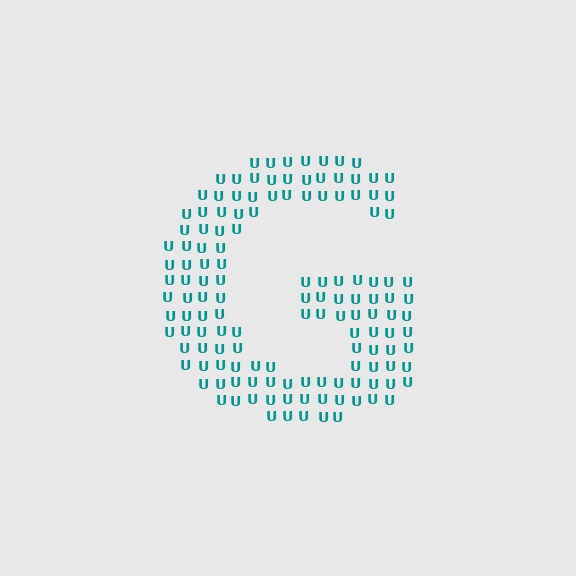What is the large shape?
The large shape is the letter G.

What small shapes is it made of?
It is made of small letter U's.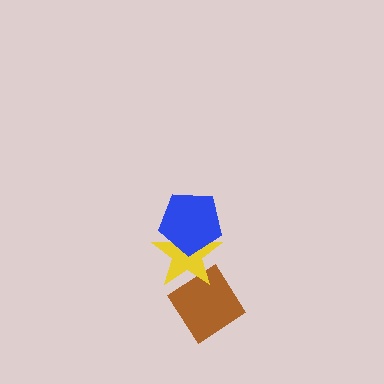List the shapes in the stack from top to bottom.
From top to bottom: the blue pentagon, the yellow star, the brown diamond.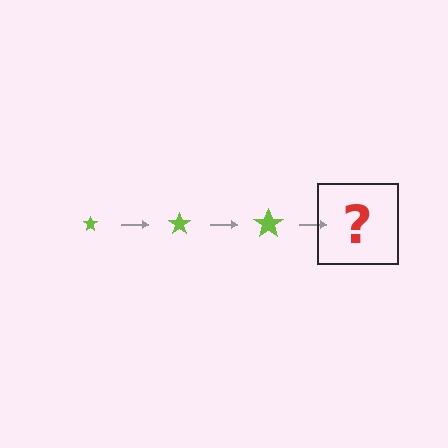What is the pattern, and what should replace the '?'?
The pattern is that the star gets progressively larger each step. The '?' should be a lime star, larger than the previous one.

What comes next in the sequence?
The next element should be a lime star, larger than the previous one.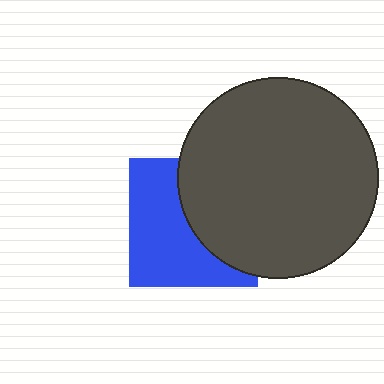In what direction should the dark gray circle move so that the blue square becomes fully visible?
The dark gray circle should move right. That is the shortest direction to clear the overlap and leave the blue square fully visible.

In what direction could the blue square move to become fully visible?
The blue square could move left. That would shift it out from behind the dark gray circle entirely.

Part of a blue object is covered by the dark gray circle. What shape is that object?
It is a square.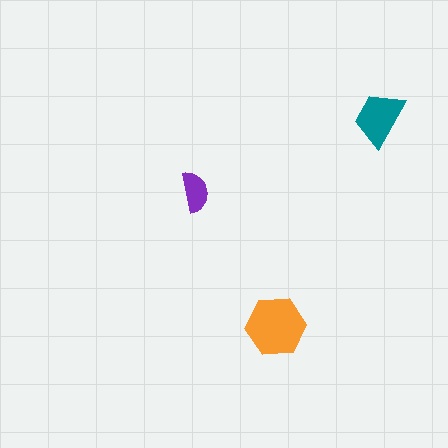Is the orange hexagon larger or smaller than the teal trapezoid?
Larger.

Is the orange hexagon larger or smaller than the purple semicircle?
Larger.